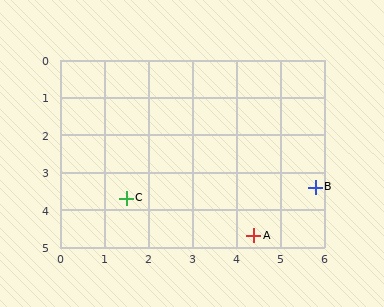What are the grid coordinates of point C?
Point C is at approximately (1.5, 3.7).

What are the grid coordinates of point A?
Point A is at approximately (4.4, 4.7).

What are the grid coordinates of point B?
Point B is at approximately (5.8, 3.4).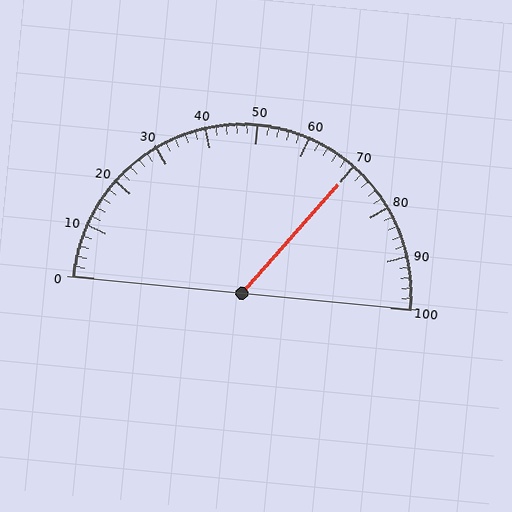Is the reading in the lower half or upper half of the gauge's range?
The reading is in the upper half of the range (0 to 100).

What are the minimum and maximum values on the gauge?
The gauge ranges from 0 to 100.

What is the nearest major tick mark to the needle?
The nearest major tick mark is 70.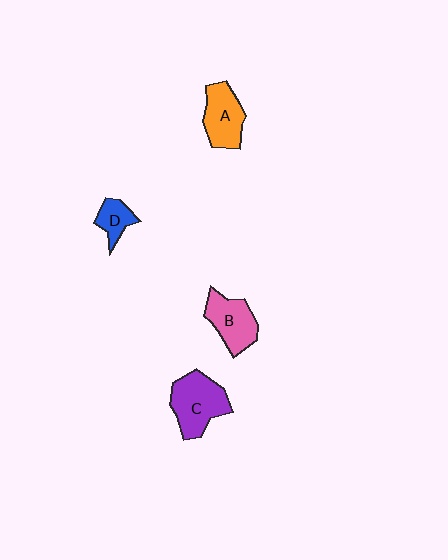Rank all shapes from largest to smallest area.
From largest to smallest: C (purple), B (pink), A (orange), D (blue).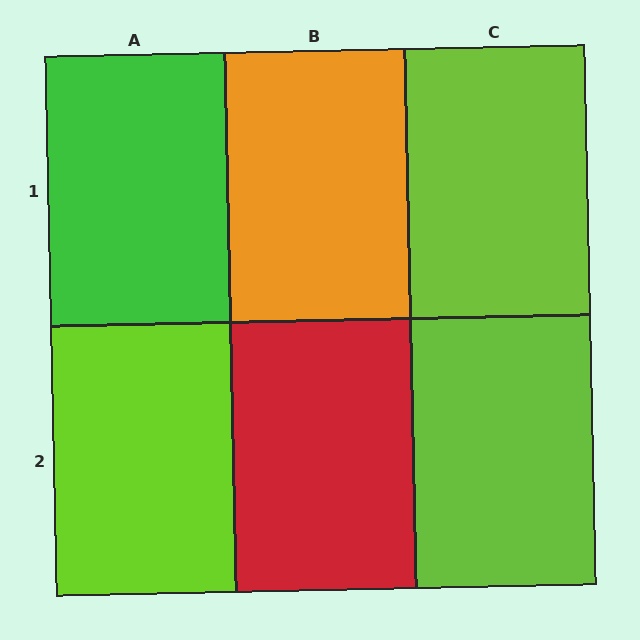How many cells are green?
1 cell is green.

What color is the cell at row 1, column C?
Lime.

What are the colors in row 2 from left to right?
Lime, red, lime.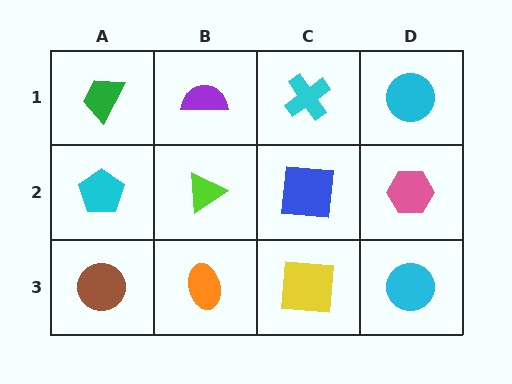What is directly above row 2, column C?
A cyan cross.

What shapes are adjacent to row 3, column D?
A pink hexagon (row 2, column D), a yellow square (row 3, column C).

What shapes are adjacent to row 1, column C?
A blue square (row 2, column C), a purple semicircle (row 1, column B), a cyan circle (row 1, column D).